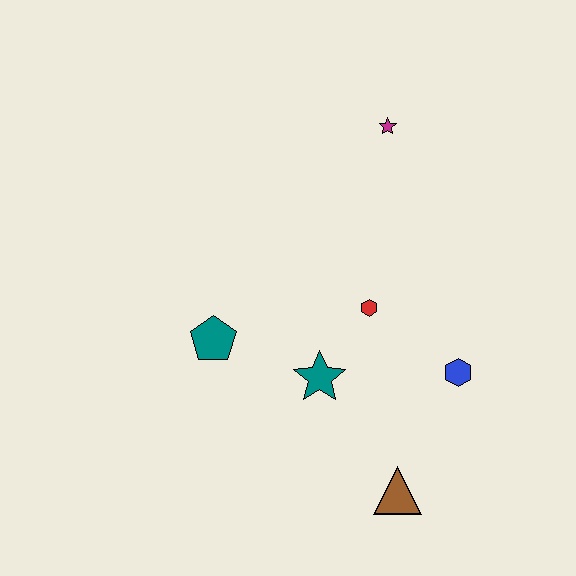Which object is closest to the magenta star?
The red hexagon is closest to the magenta star.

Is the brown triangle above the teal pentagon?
No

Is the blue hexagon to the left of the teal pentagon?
No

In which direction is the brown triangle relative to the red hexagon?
The brown triangle is below the red hexagon.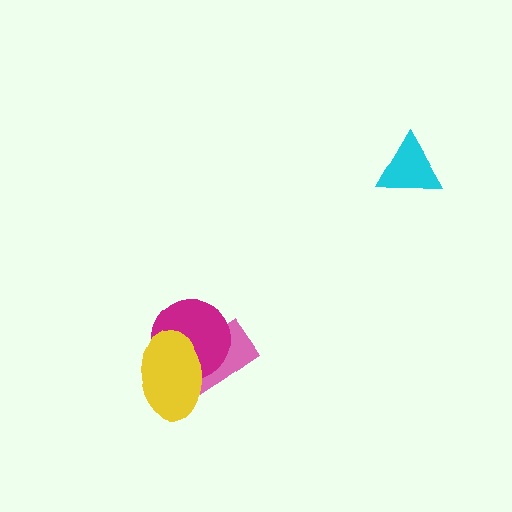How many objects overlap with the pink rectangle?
2 objects overlap with the pink rectangle.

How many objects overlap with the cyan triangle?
0 objects overlap with the cyan triangle.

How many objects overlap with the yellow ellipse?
2 objects overlap with the yellow ellipse.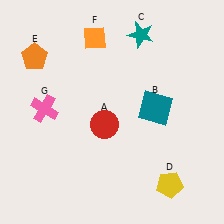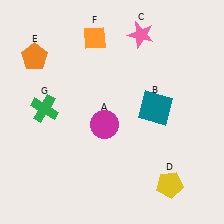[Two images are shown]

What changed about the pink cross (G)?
In Image 1, G is pink. In Image 2, it changed to green.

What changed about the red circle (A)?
In Image 1, A is red. In Image 2, it changed to magenta.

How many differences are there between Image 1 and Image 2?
There are 3 differences between the two images.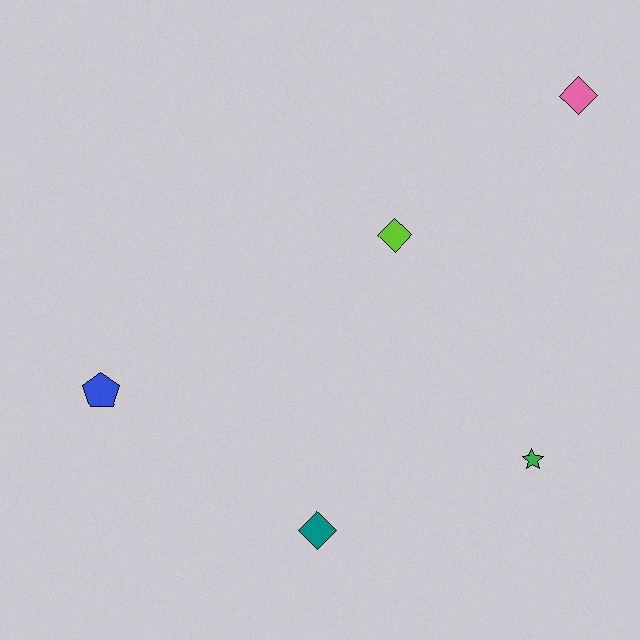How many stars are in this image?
There is 1 star.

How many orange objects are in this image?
There are no orange objects.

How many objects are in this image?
There are 5 objects.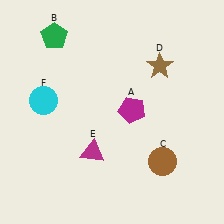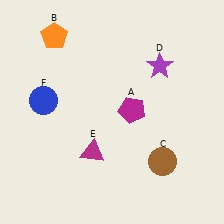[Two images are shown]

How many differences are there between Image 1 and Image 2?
There are 3 differences between the two images.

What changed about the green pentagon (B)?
In Image 1, B is green. In Image 2, it changed to orange.